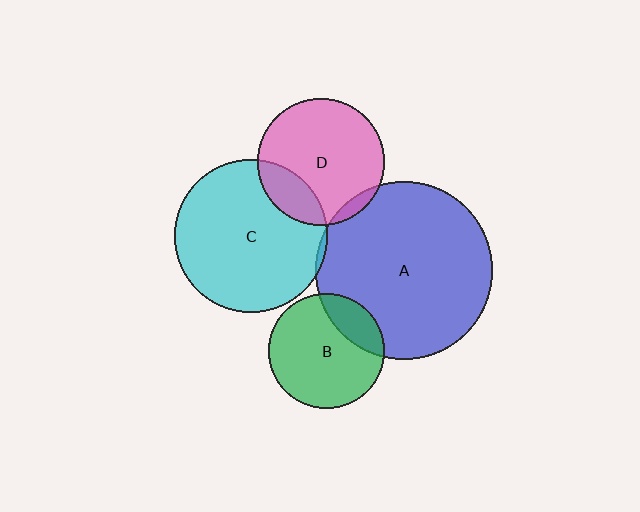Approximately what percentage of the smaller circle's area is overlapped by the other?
Approximately 20%.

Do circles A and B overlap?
Yes.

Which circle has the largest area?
Circle A (blue).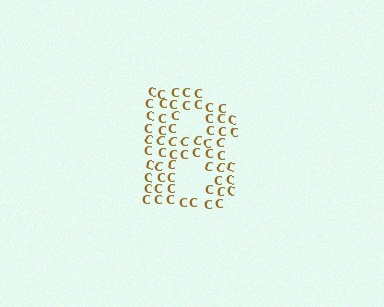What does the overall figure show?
The overall figure shows the letter B.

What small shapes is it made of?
It is made of small letter C's.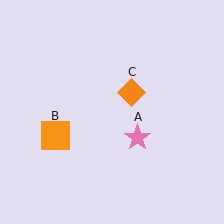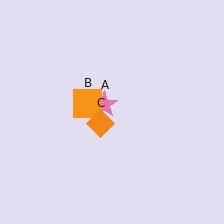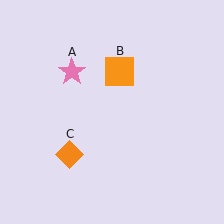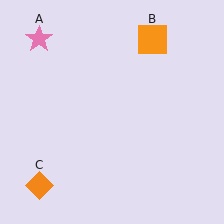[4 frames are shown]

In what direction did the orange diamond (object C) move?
The orange diamond (object C) moved down and to the left.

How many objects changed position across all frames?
3 objects changed position: pink star (object A), orange square (object B), orange diamond (object C).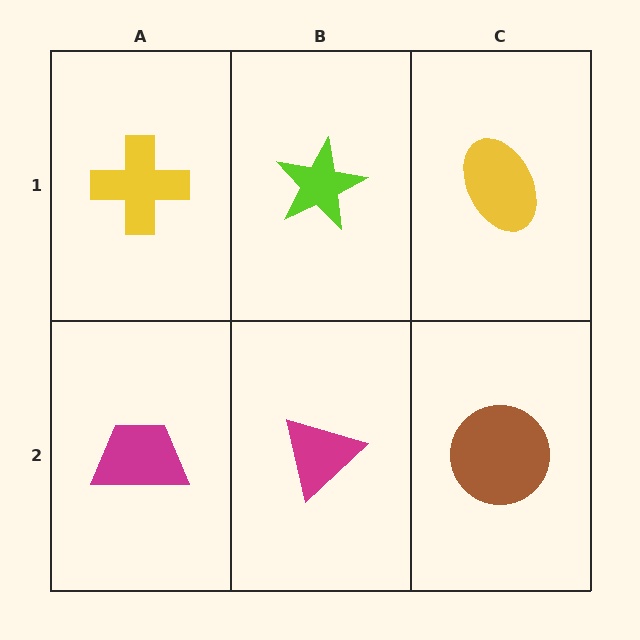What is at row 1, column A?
A yellow cross.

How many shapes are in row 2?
3 shapes.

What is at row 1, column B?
A lime star.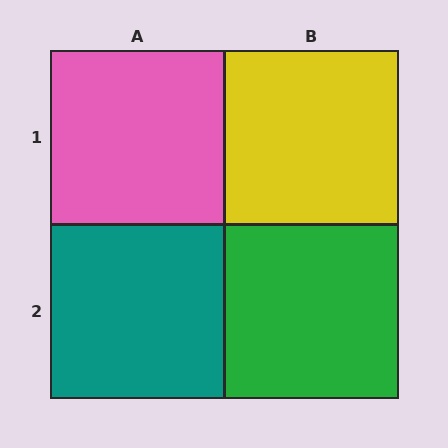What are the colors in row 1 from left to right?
Pink, yellow.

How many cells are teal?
1 cell is teal.